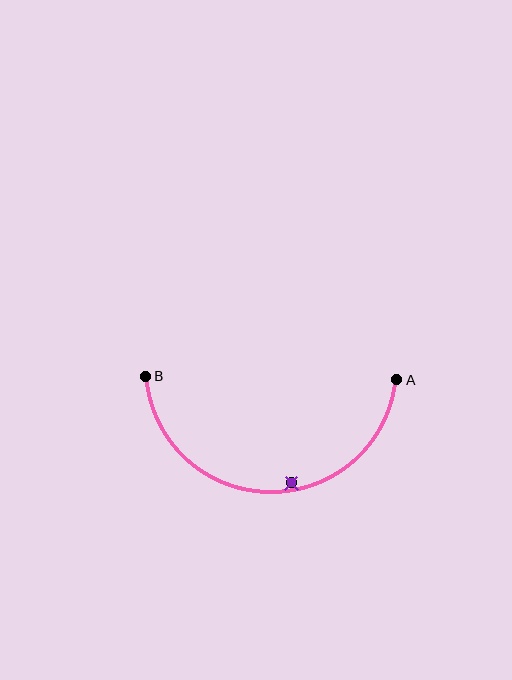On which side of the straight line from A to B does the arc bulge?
The arc bulges below the straight line connecting A and B.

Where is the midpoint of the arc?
The arc midpoint is the point on the curve farthest from the straight line joining A and B. It sits below that line.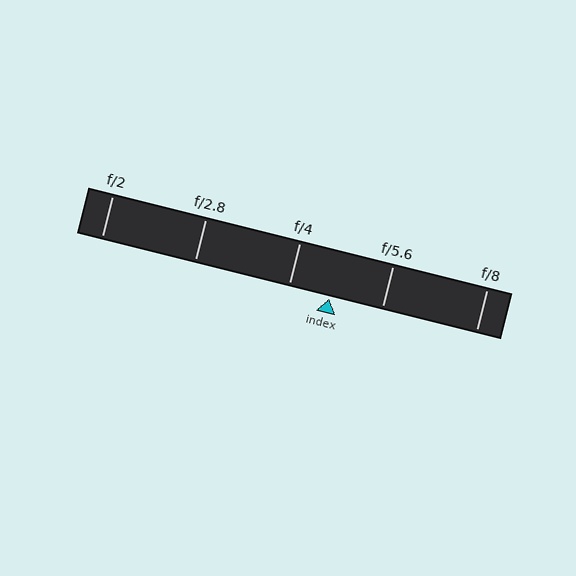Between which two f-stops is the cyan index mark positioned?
The index mark is between f/4 and f/5.6.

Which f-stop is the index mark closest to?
The index mark is closest to f/4.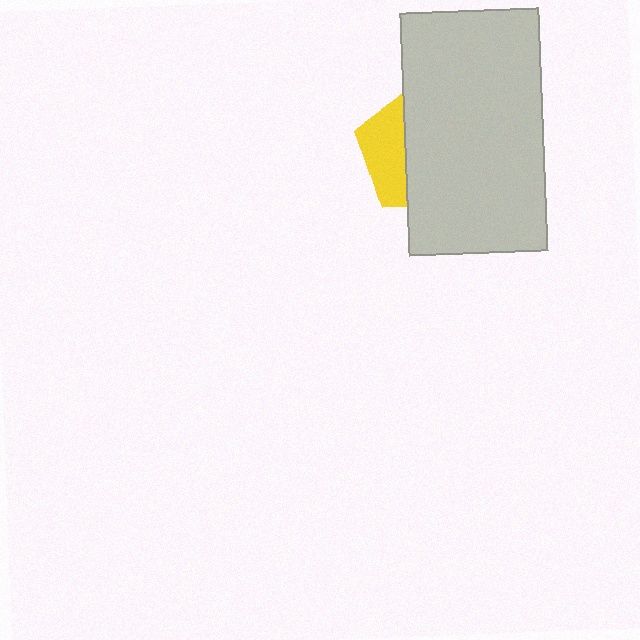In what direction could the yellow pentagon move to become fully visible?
The yellow pentagon could move left. That would shift it out from behind the light gray rectangle entirely.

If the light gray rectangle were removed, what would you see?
You would see the complete yellow pentagon.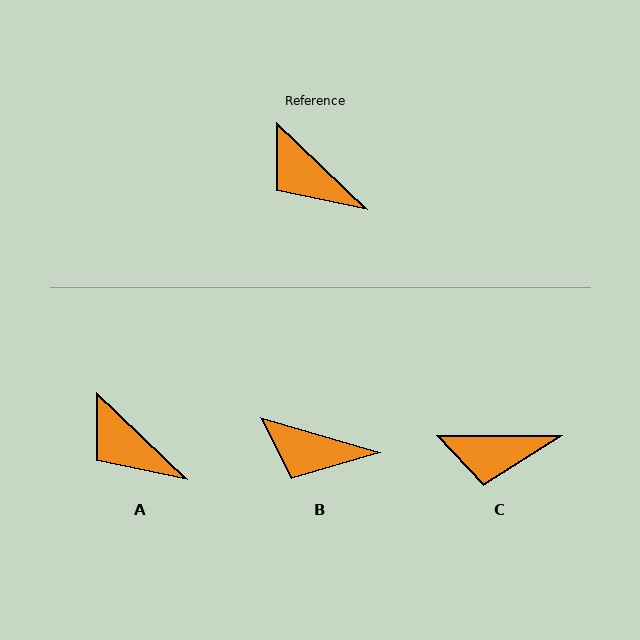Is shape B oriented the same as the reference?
No, it is off by about 27 degrees.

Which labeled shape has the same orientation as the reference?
A.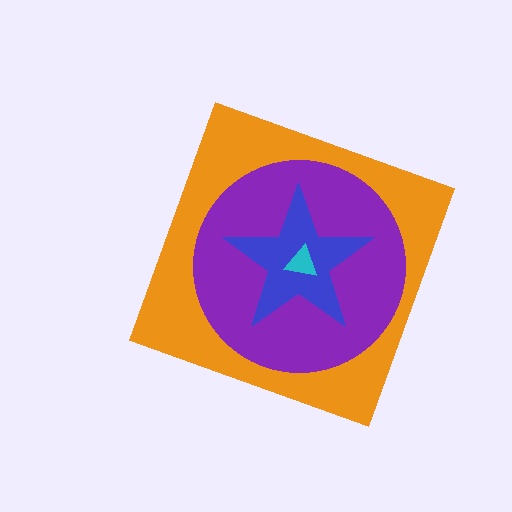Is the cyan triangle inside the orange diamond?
Yes.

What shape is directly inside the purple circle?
The blue star.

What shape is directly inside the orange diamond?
The purple circle.